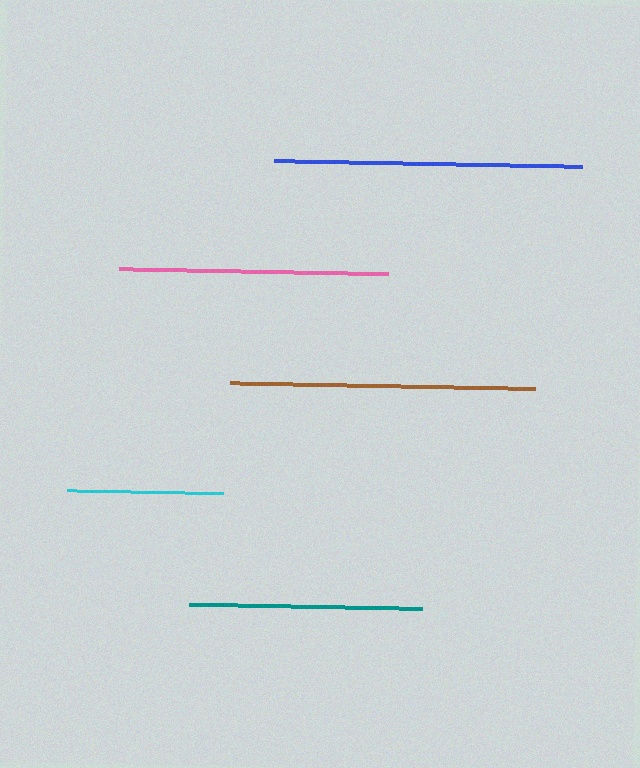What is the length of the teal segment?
The teal segment is approximately 233 pixels long.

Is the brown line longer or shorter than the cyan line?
The brown line is longer than the cyan line.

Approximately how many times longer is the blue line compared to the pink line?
The blue line is approximately 1.1 times the length of the pink line.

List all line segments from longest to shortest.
From longest to shortest: blue, brown, pink, teal, cyan.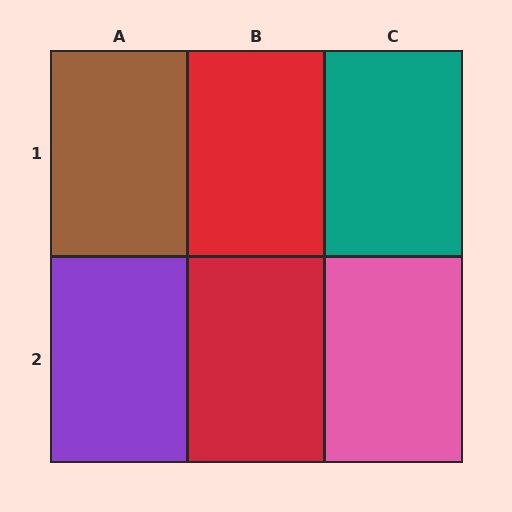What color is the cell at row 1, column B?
Red.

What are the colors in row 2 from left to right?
Purple, red, pink.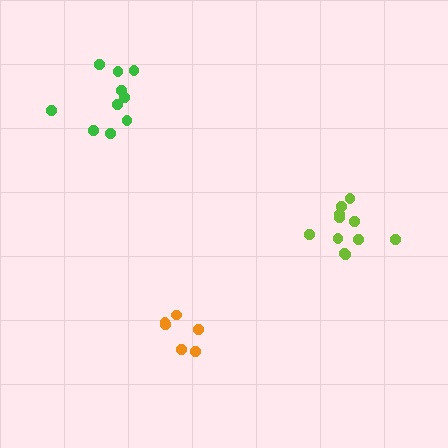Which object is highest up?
The green cluster is topmost.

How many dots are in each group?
Group 1: 10 dots, Group 2: 11 dots, Group 3: 6 dots (27 total).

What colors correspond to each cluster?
The clusters are colored: green, lime, orange.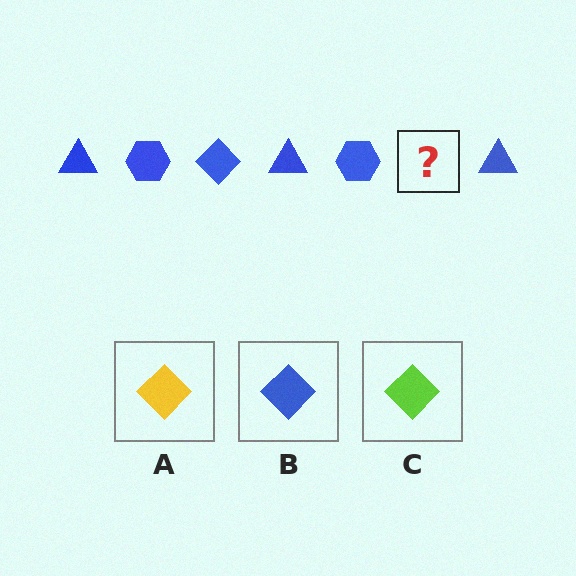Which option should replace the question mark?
Option B.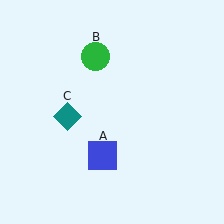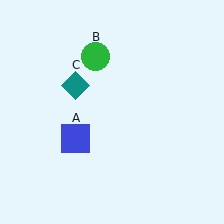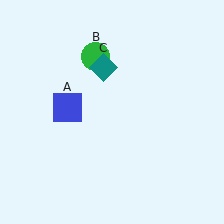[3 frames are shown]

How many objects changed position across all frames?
2 objects changed position: blue square (object A), teal diamond (object C).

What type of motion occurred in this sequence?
The blue square (object A), teal diamond (object C) rotated clockwise around the center of the scene.